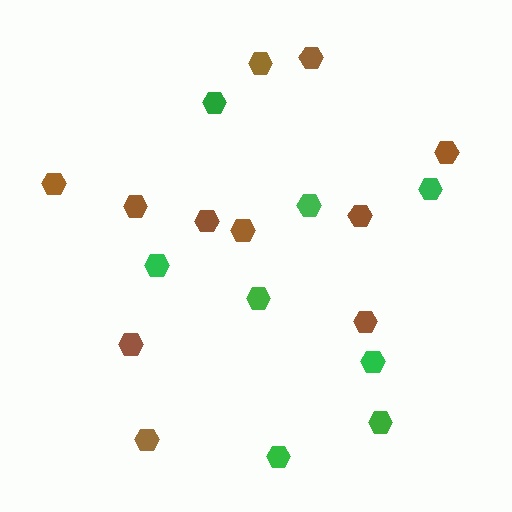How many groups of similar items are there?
There are 2 groups: one group of green hexagons (8) and one group of brown hexagons (11).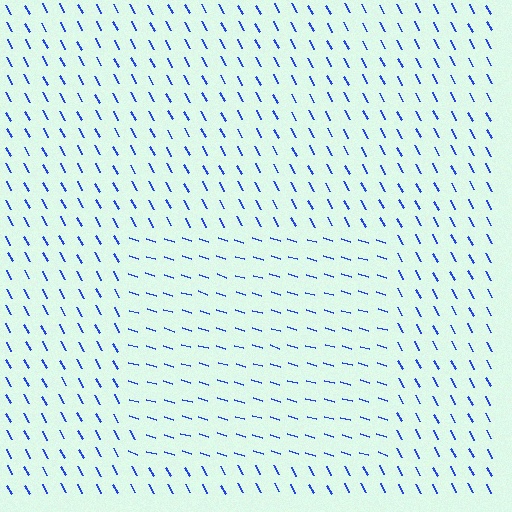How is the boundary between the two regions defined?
The boundary is defined purely by a change in line orientation (approximately 45 degrees difference). All lines are the same color and thickness.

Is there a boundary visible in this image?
Yes, there is a texture boundary formed by a change in line orientation.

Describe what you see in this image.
The image is filled with small blue line segments. A rectangle region in the image has lines oriented differently from the surrounding lines, creating a visible texture boundary.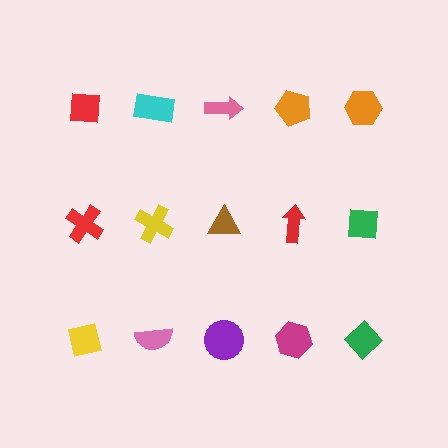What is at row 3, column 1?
A yellow square.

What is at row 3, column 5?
A green diamond.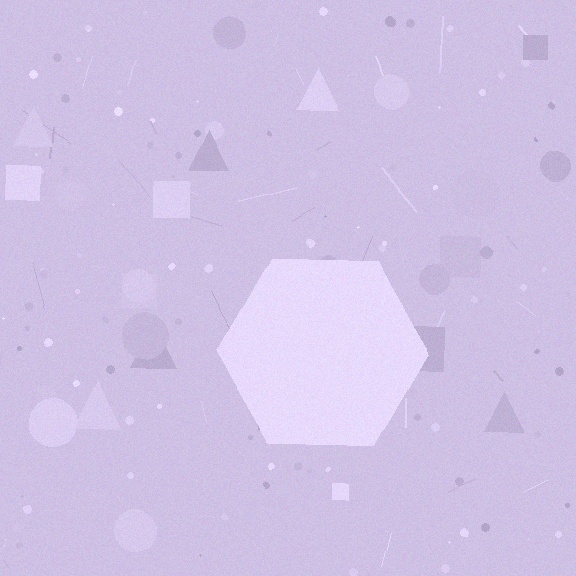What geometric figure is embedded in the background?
A hexagon is embedded in the background.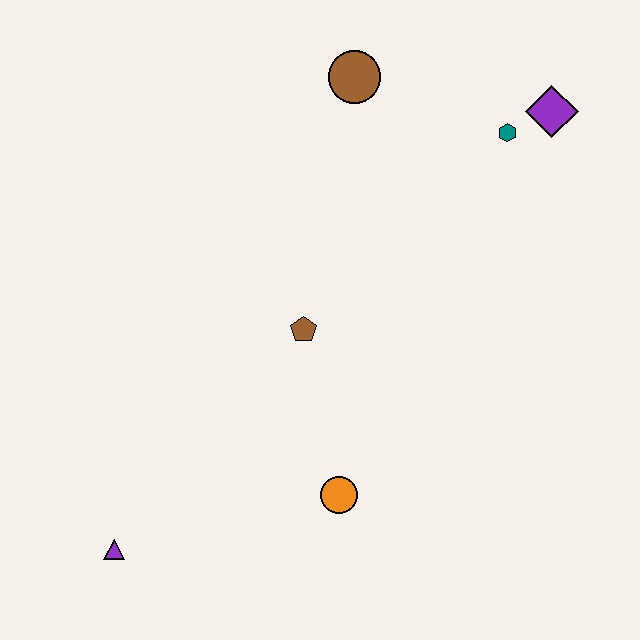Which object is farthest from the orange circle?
The purple diamond is farthest from the orange circle.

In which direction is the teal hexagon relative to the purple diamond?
The teal hexagon is to the left of the purple diamond.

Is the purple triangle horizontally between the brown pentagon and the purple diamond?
No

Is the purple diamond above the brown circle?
No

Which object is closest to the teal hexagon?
The purple diamond is closest to the teal hexagon.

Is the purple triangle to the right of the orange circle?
No